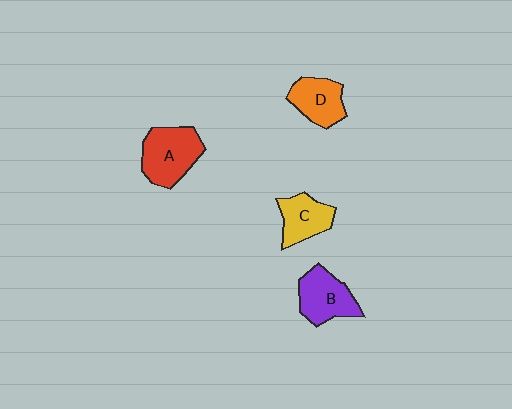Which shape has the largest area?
Shape A (red).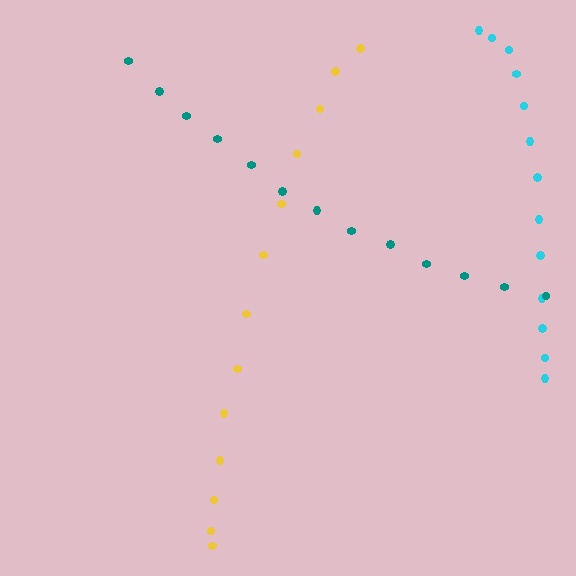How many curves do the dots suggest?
There are 3 distinct paths.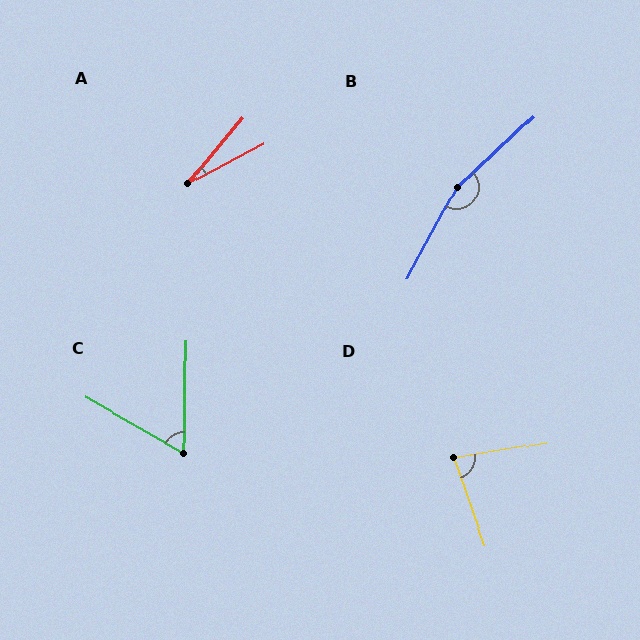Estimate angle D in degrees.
Approximately 80 degrees.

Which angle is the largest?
B, at approximately 162 degrees.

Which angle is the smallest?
A, at approximately 23 degrees.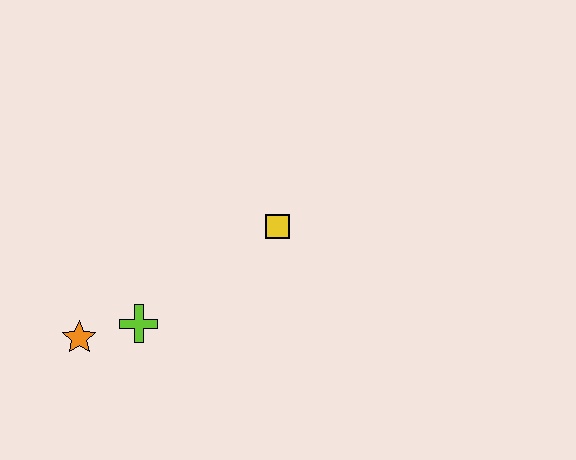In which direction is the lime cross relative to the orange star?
The lime cross is to the right of the orange star.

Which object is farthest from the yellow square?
The orange star is farthest from the yellow square.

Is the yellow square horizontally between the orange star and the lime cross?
No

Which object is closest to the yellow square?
The lime cross is closest to the yellow square.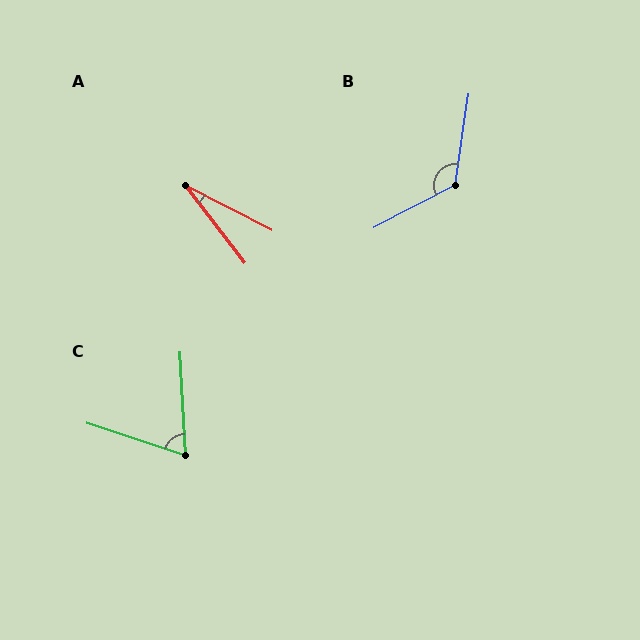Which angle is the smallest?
A, at approximately 25 degrees.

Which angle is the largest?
B, at approximately 126 degrees.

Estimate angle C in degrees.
Approximately 69 degrees.